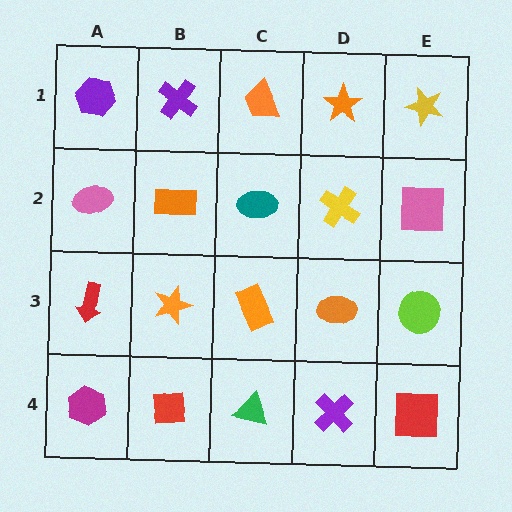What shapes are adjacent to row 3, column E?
A pink square (row 2, column E), a red square (row 4, column E), an orange ellipse (row 3, column D).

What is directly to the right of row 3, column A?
An orange star.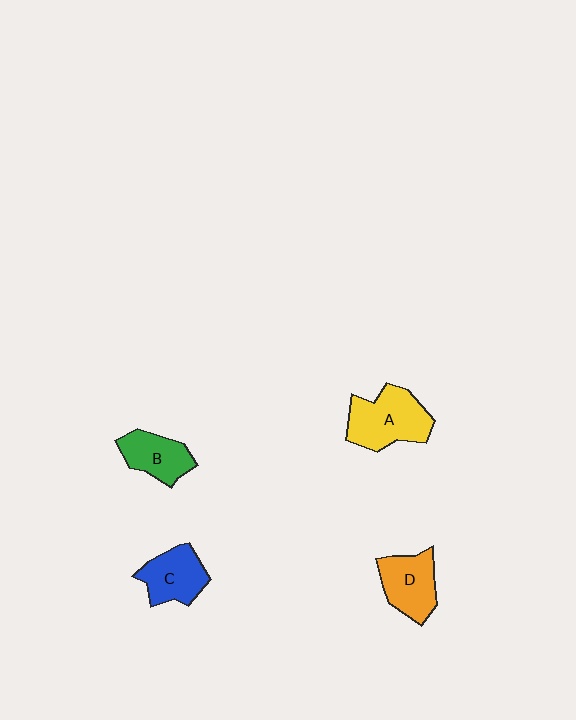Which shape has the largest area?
Shape A (yellow).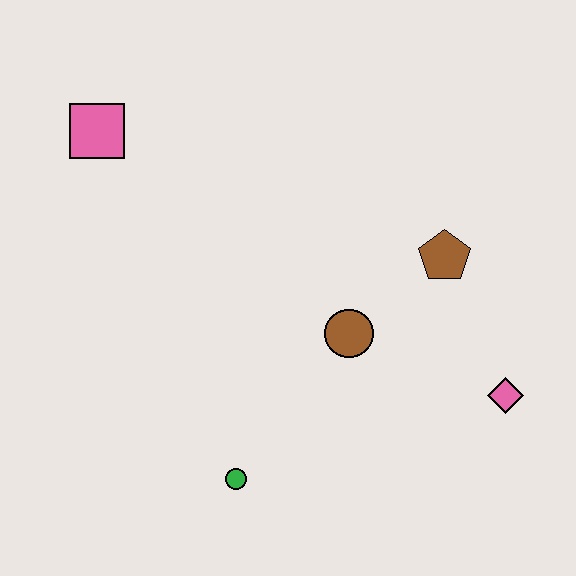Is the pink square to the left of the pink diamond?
Yes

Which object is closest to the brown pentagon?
The brown circle is closest to the brown pentagon.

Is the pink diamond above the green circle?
Yes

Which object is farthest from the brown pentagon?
The pink square is farthest from the brown pentagon.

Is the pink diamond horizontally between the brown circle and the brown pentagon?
No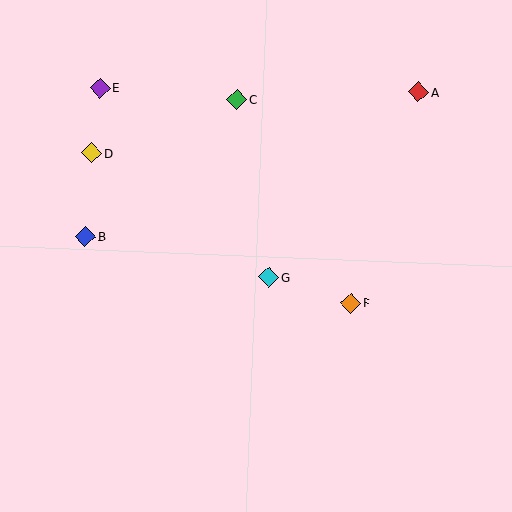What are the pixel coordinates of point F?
Point F is at (351, 303).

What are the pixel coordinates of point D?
Point D is at (92, 153).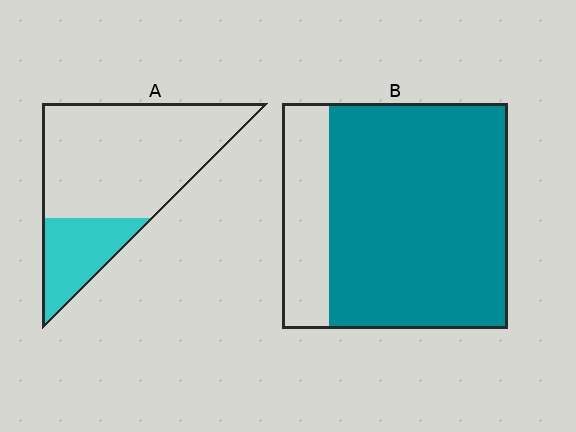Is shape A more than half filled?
No.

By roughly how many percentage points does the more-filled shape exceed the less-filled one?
By roughly 55 percentage points (B over A).